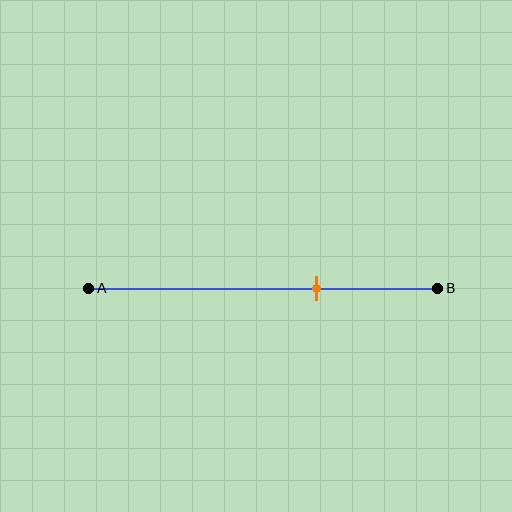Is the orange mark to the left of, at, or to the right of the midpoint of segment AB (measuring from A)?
The orange mark is to the right of the midpoint of segment AB.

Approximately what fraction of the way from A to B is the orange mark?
The orange mark is approximately 65% of the way from A to B.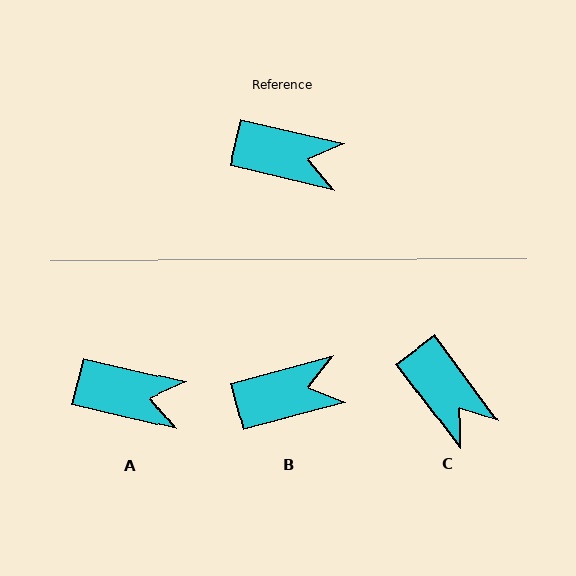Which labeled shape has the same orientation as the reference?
A.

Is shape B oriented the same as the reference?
No, it is off by about 28 degrees.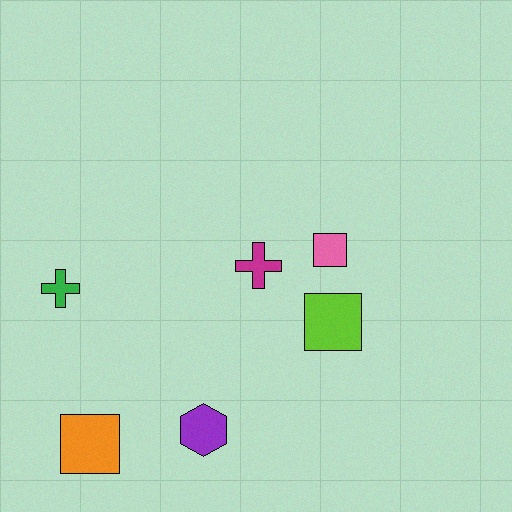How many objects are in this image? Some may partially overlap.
There are 6 objects.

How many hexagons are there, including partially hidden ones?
There is 1 hexagon.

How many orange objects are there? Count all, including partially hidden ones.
There is 1 orange object.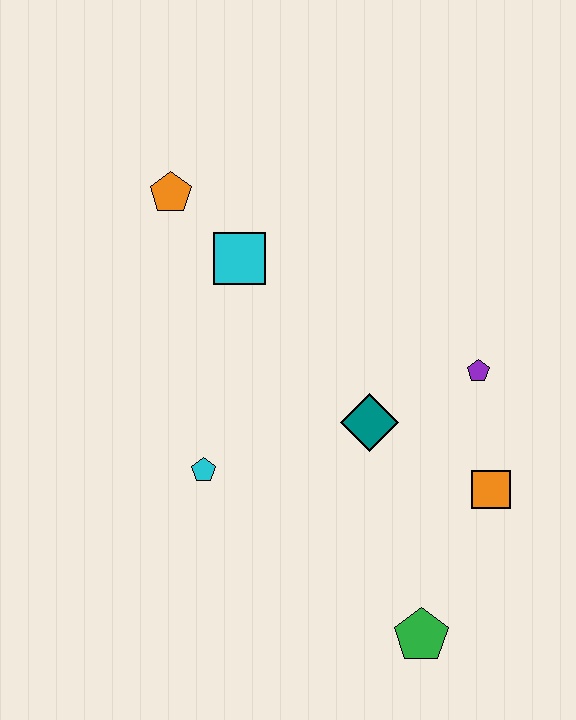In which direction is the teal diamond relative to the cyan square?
The teal diamond is below the cyan square.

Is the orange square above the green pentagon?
Yes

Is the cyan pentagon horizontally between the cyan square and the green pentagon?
No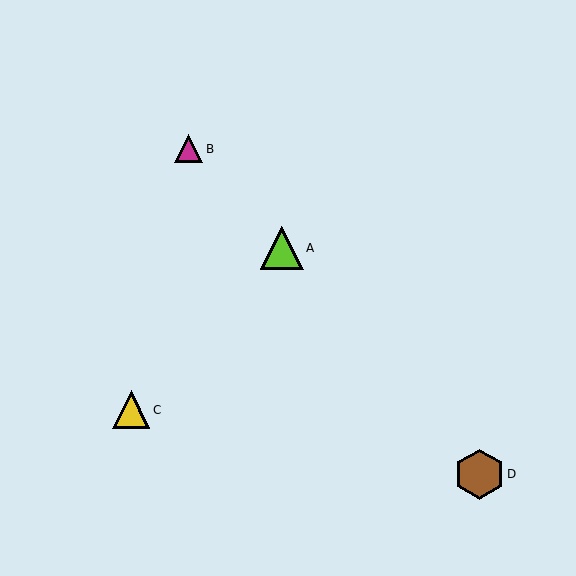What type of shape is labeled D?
Shape D is a brown hexagon.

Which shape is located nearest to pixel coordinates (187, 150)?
The magenta triangle (labeled B) at (189, 149) is nearest to that location.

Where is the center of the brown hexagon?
The center of the brown hexagon is at (480, 474).